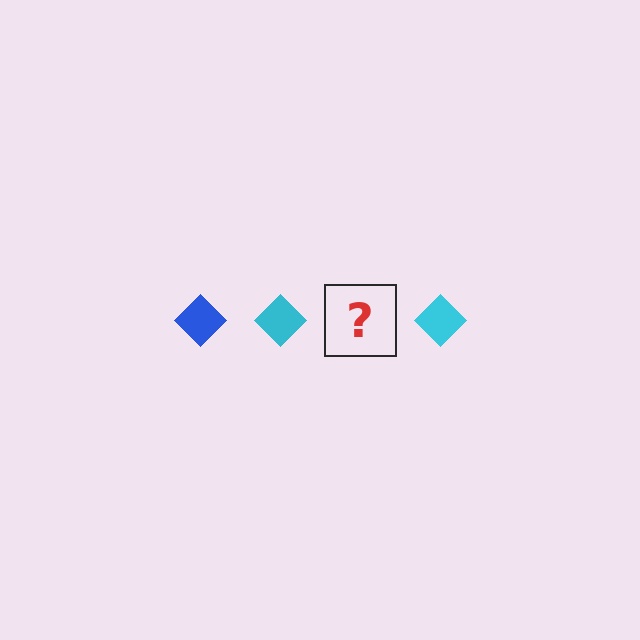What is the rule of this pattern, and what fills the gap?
The rule is that the pattern cycles through blue, cyan diamonds. The gap should be filled with a blue diamond.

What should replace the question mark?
The question mark should be replaced with a blue diamond.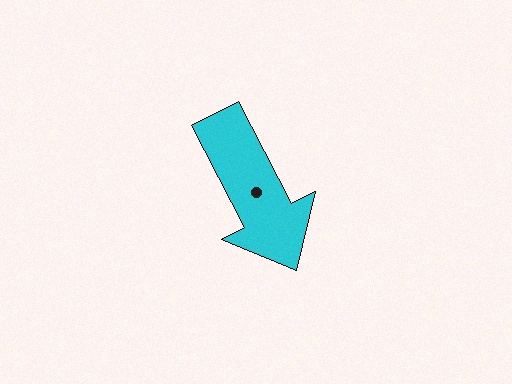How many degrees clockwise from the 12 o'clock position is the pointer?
Approximately 153 degrees.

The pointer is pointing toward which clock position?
Roughly 5 o'clock.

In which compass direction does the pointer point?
Southeast.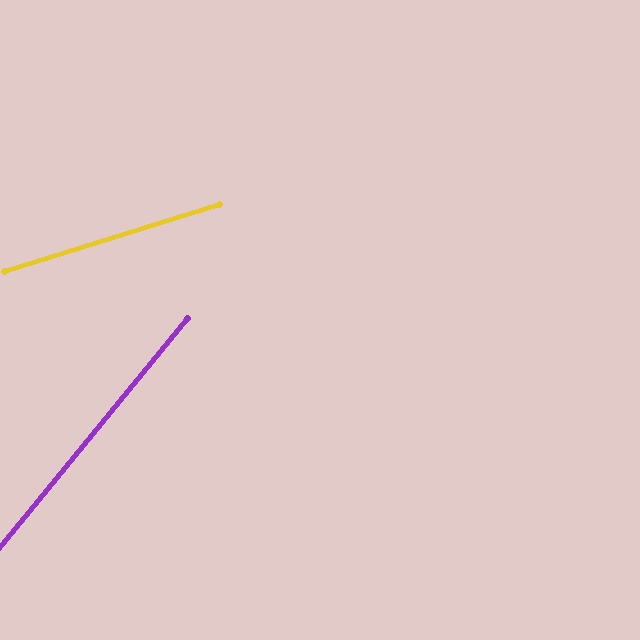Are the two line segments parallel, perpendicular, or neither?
Neither parallel nor perpendicular — they differ by about 33°.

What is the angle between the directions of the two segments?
Approximately 33 degrees.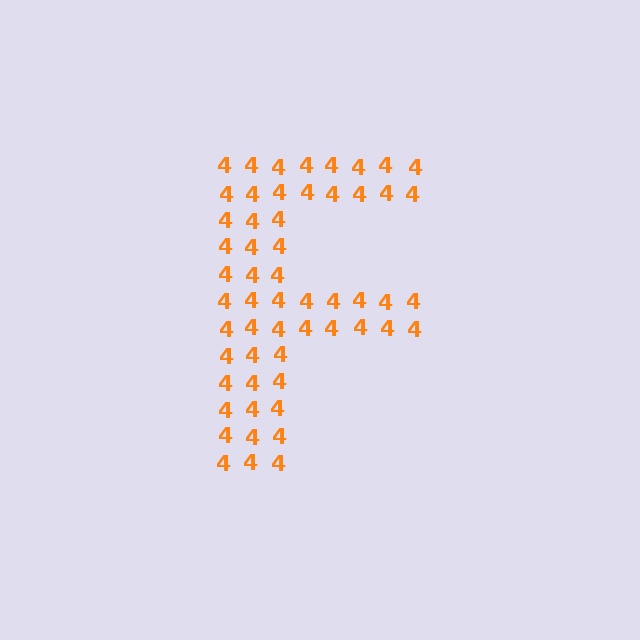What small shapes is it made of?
It is made of small digit 4's.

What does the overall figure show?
The overall figure shows the letter F.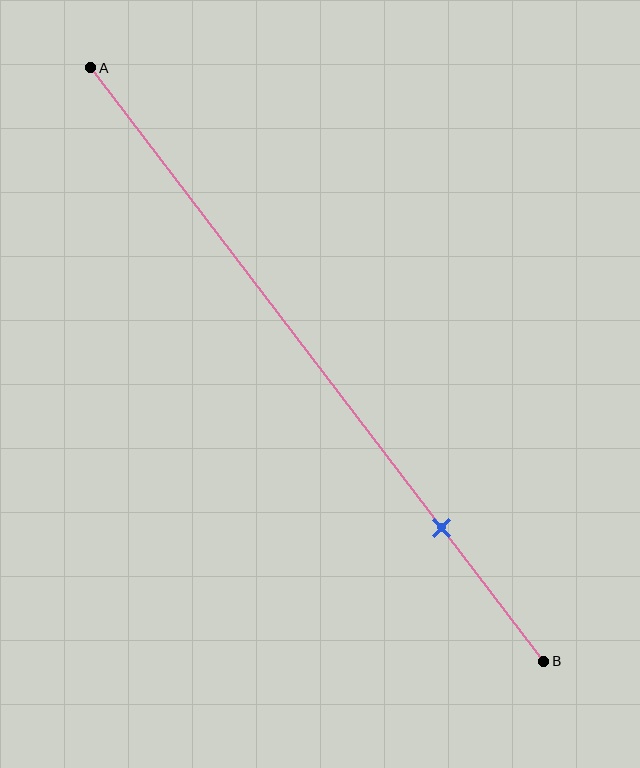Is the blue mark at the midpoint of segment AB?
No, the mark is at about 80% from A, not at the 50% midpoint.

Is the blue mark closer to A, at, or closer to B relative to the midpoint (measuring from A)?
The blue mark is closer to point B than the midpoint of segment AB.